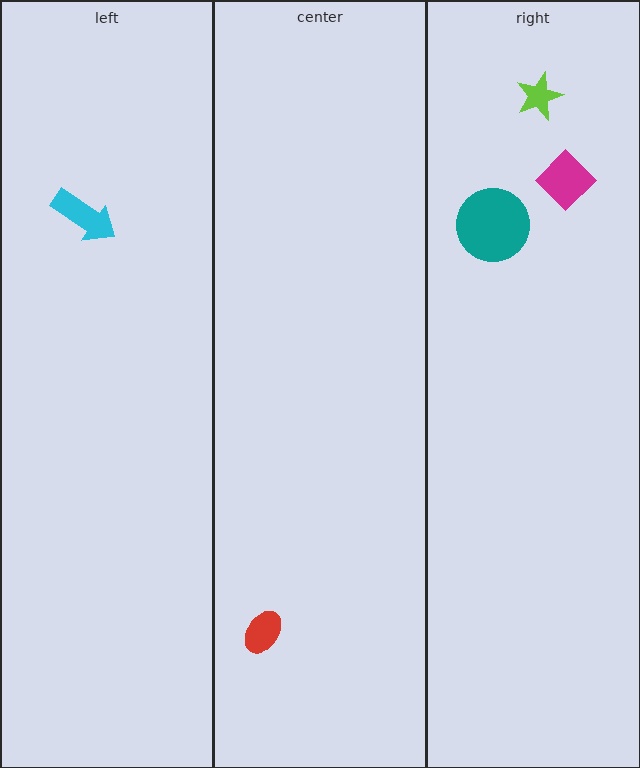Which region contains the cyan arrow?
The left region.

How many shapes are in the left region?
1.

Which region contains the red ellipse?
The center region.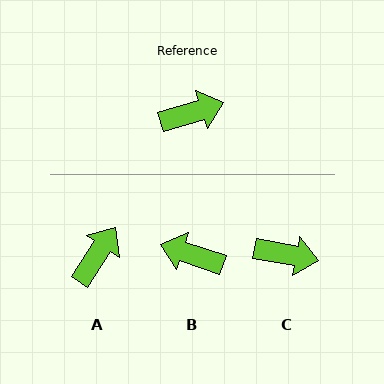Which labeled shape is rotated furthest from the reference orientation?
B, about 144 degrees away.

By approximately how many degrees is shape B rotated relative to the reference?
Approximately 144 degrees counter-clockwise.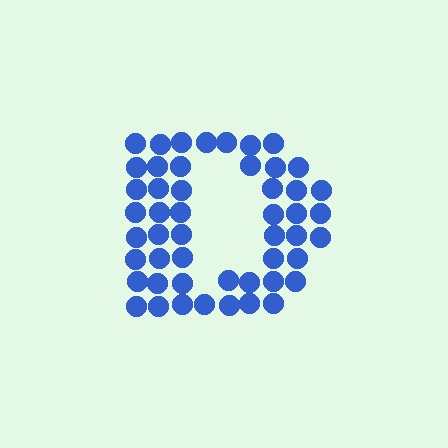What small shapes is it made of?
It is made of small circles.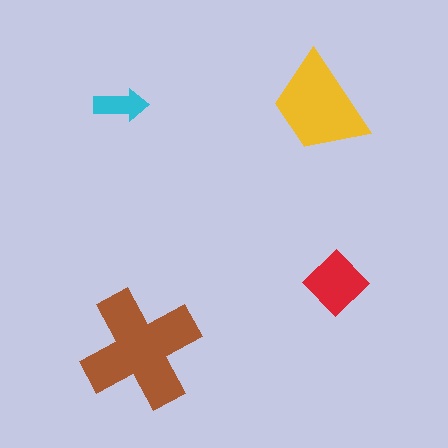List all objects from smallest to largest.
The cyan arrow, the red diamond, the yellow trapezoid, the brown cross.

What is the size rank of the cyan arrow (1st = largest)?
4th.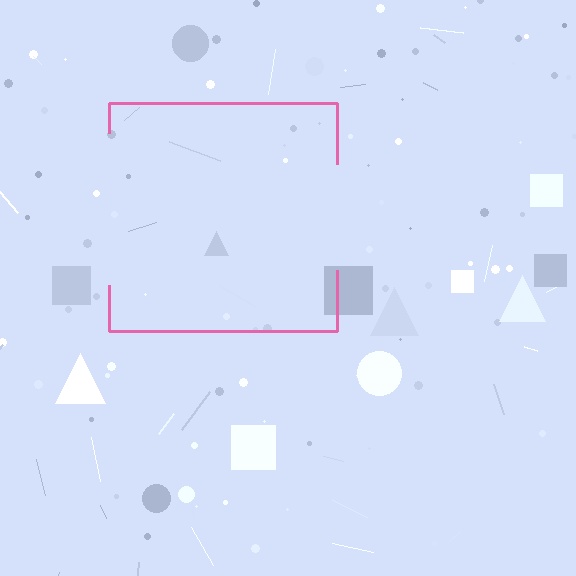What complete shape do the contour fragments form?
The contour fragments form a square.